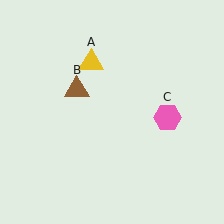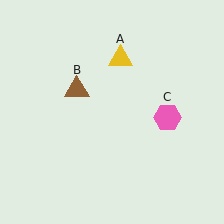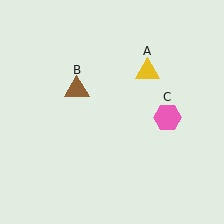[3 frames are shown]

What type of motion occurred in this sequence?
The yellow triangle (object A) rotated clockwise around the center of the scene.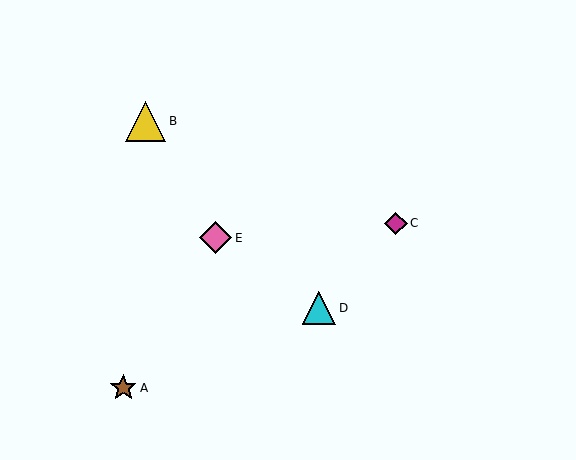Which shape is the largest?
The yellow triangle (labeled B) is the largest.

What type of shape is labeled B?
Shape B is a yellow triangle.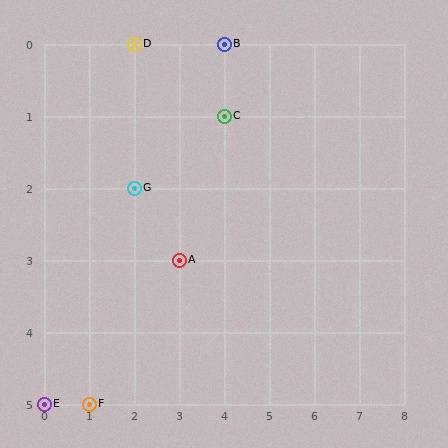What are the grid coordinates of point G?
Point G is at grid coordinates (2, 2).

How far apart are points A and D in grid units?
Points A and D are 1 column and 3 rows apart (about 3.2 grid units diagonally).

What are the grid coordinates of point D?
Point D is at grid coordinates (2, 0).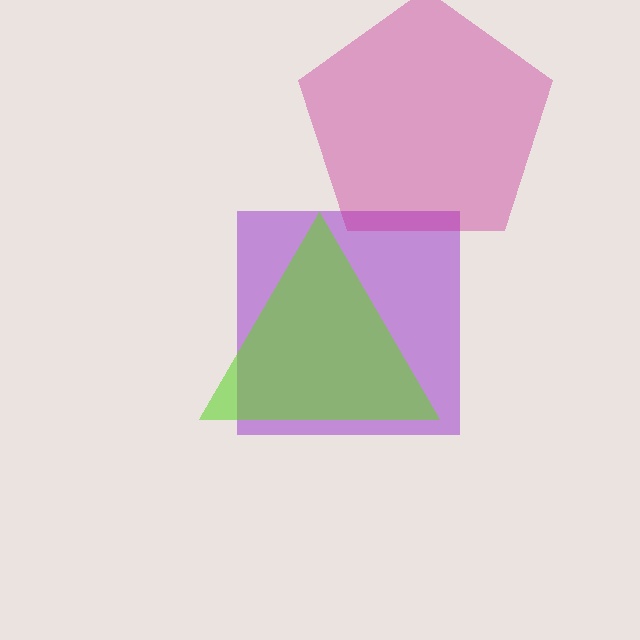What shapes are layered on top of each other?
The layered shapes are: a purple square, a magenta pentagon, a lime triangle.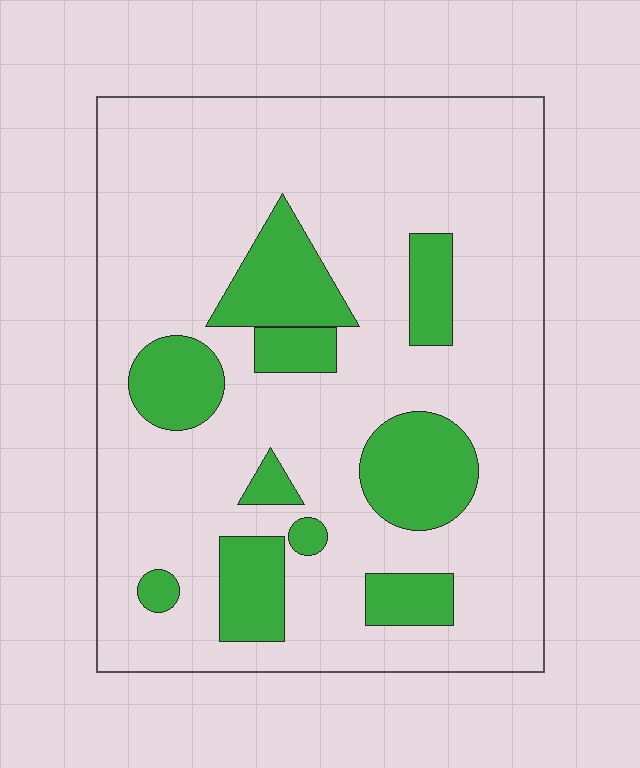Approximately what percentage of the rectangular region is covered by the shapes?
Approximately 20%.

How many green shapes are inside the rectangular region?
10.